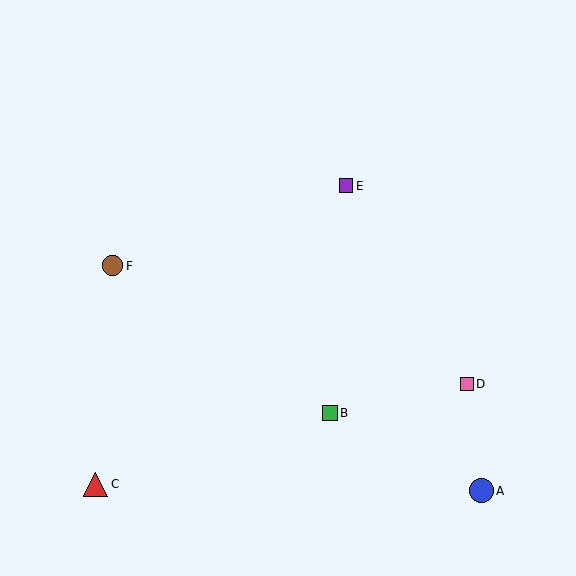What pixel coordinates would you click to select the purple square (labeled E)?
Click at (346, 186) to select the purple square E.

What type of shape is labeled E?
Shape E is a purple square.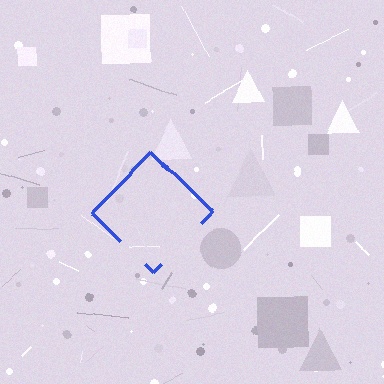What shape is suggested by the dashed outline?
The dashed outline suggests a diamond.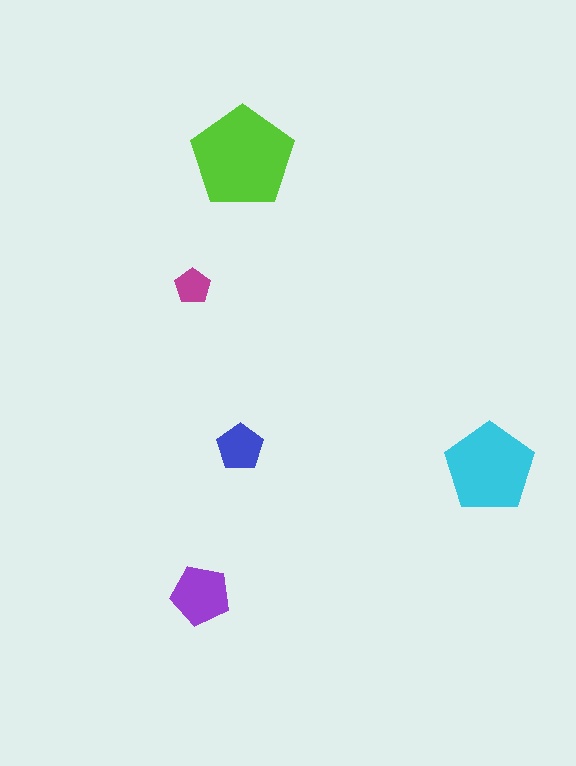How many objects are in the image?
There are 5 objects in the image.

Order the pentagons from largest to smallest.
the lime one, the cyan one, the purple one, the blue one, the magenta one.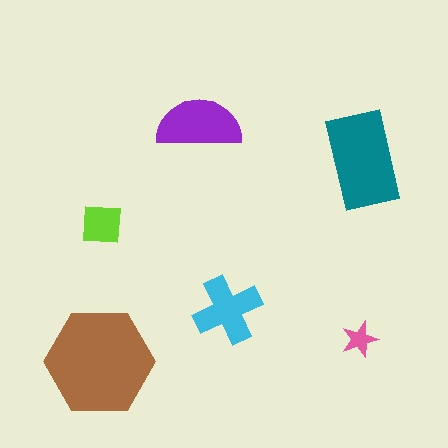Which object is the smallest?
The pink star.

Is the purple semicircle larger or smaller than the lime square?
Larger.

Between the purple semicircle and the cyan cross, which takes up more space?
The purple semicircle.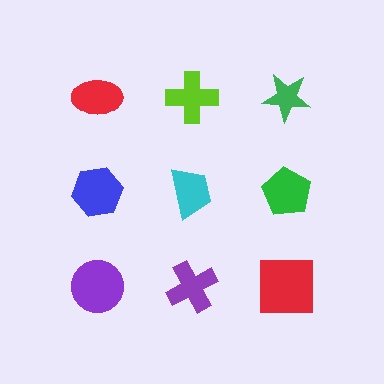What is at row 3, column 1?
A purple circle.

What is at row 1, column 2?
A lime cross.